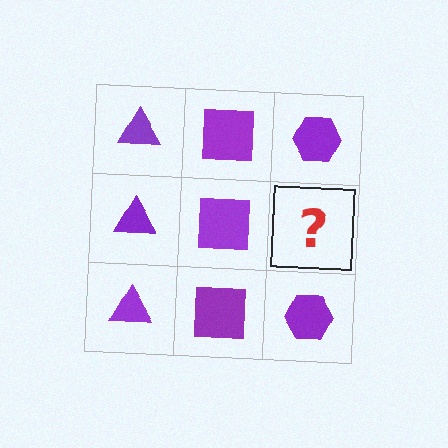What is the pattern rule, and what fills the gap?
The rule is that each column has a consistent shape. The gap should be filled with a purple hexagon.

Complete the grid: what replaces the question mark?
The question mark should be replaced with a purple hexagon.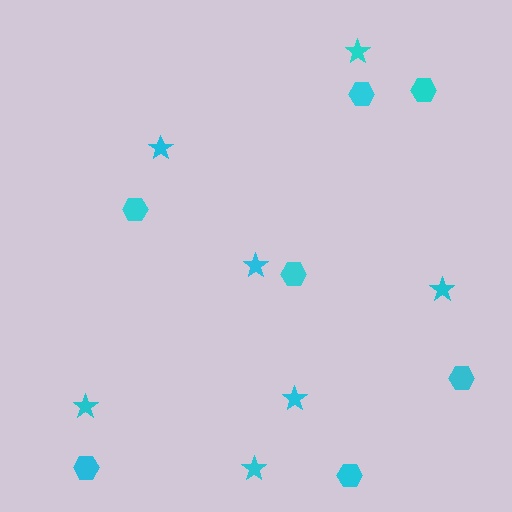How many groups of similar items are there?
There are 2 groups: one group of stars (7) and one group of hexagons (7).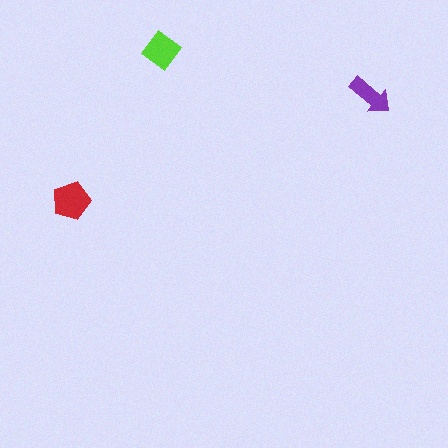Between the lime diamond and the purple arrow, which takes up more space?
The lime diamond.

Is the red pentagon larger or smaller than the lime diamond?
Larger.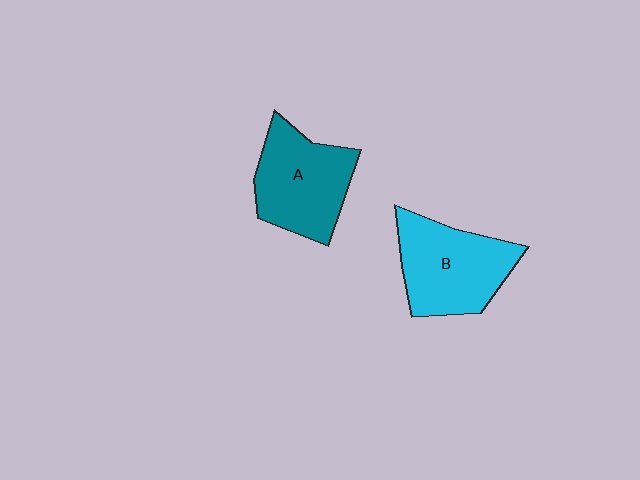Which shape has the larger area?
Shape B (cyan).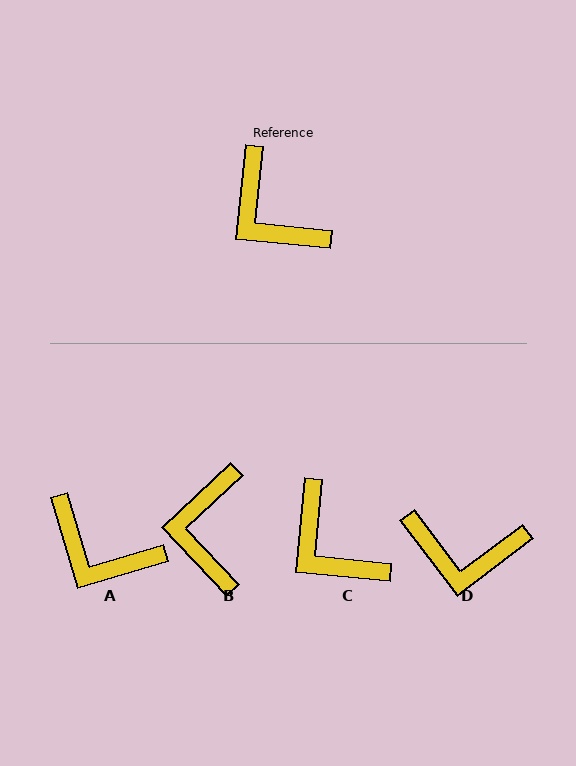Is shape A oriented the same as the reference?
No, it is off by about 22 degrees.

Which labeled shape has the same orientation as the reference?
C.